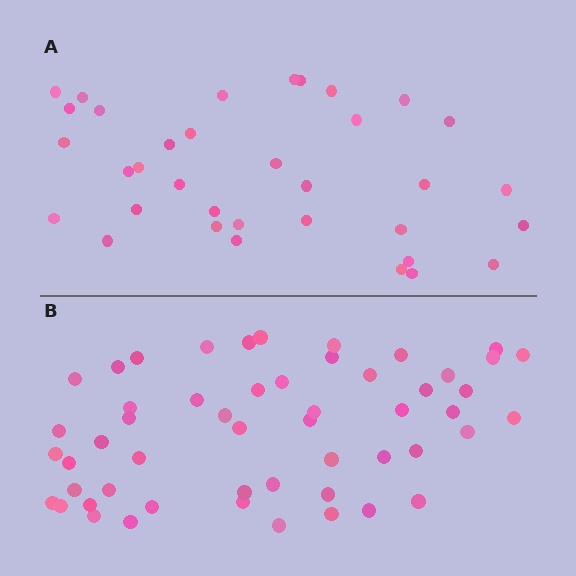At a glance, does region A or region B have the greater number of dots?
Region B (the bottom region) has more dots.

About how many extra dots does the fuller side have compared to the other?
Region B has approximately 20 more dots than region A.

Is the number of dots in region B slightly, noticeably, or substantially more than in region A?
Region B has substantially more. The ratio is roughly 1.5 to 1.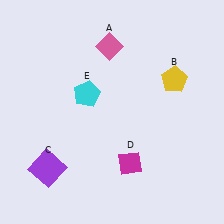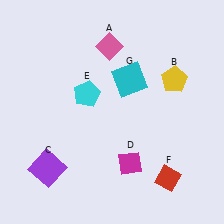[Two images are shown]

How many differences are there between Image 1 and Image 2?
There are 2 differences between the two images.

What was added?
A red diamond (F), a cyan square (G) were added in Image 2.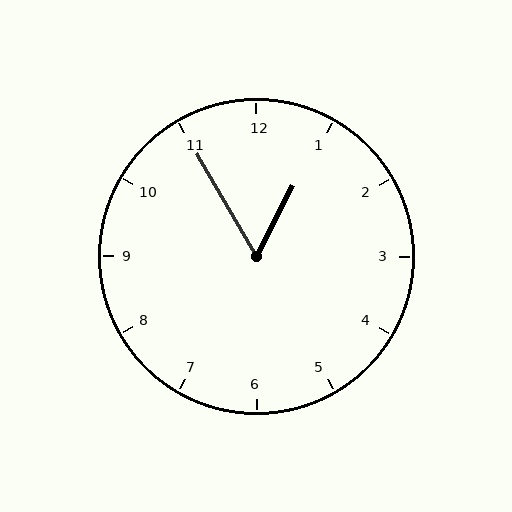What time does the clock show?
12:55.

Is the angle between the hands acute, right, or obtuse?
It is acute.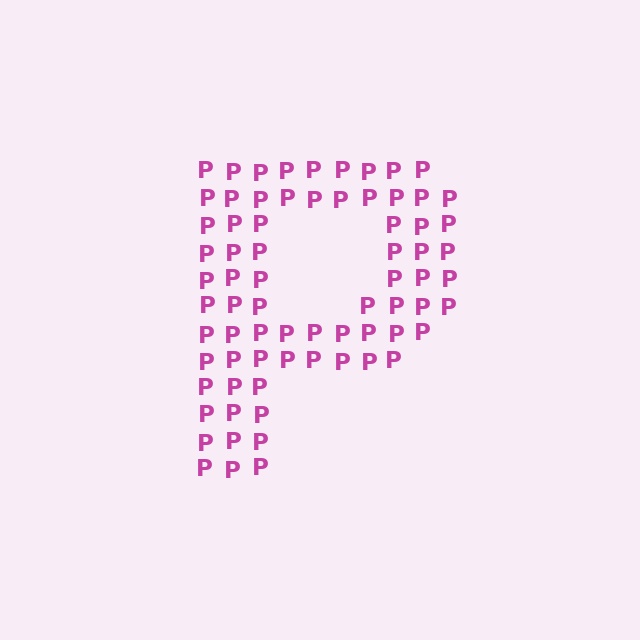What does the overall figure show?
The overall figure shows the letter P.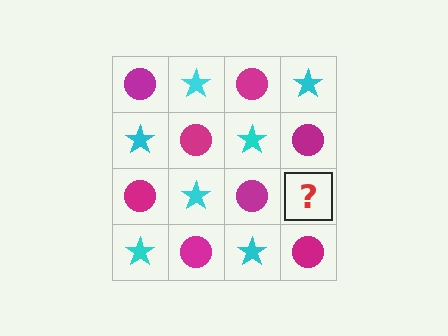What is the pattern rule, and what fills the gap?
The rule is that it alternates magenta circle and cyan star in a checkerboard pattern. The gap should be filled with a cyan star.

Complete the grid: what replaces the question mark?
The question mark should be replaced with a cyan star.